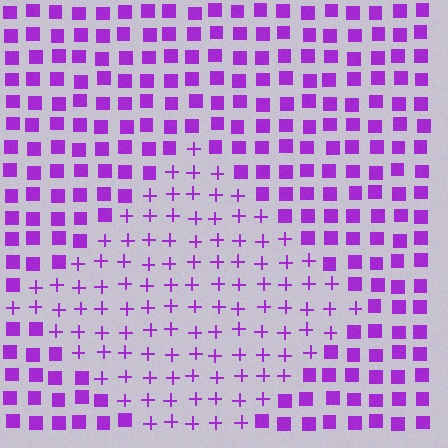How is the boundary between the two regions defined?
The boundary is defined by a change in element shape: plus signs inside vs. squares outside. All elements share the same color and spacing.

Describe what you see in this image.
The image is filled with small purple elements arranged in a uniform grid. A diamond-shaped region contains plus signs, while the surrounding area contains squares. The boundary is defined purely by the change in element shape.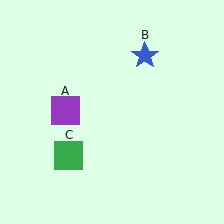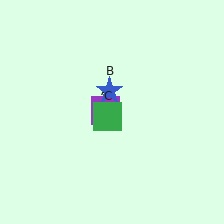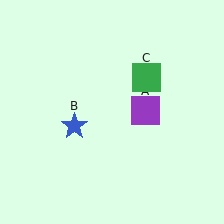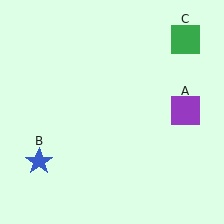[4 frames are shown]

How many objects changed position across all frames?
3 objects changed position: purple square (object A), blue star (object B), green square (object C).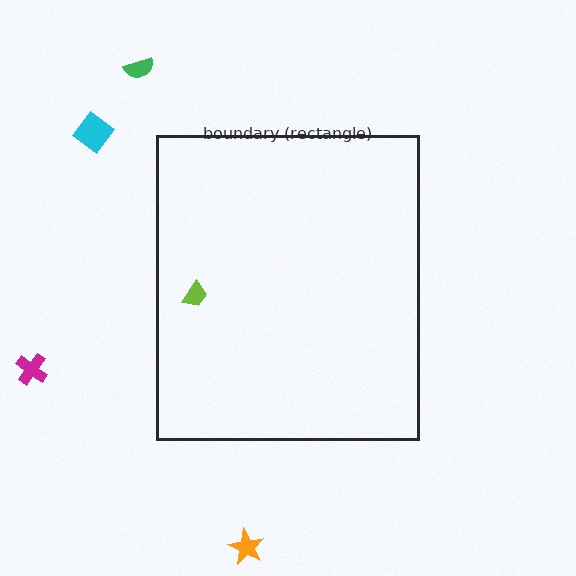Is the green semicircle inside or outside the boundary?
Outside.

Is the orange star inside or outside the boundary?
Outside.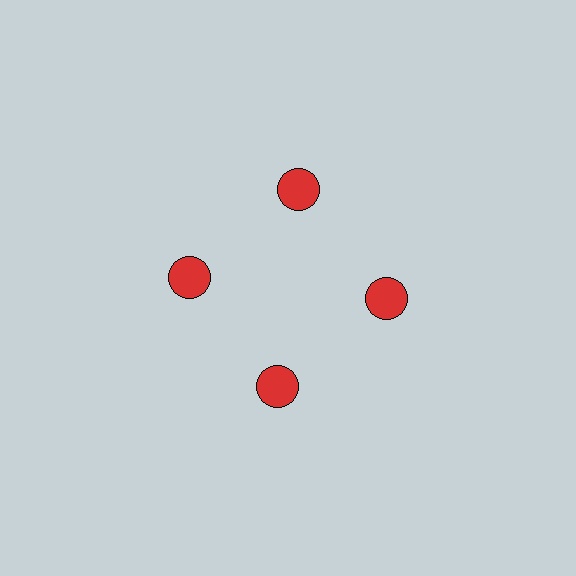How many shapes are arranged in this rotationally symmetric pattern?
There are 4 shapes, arranged in 4 groups of 1.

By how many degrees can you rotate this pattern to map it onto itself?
The pattern maps onto itself every 90 degrees of rotation.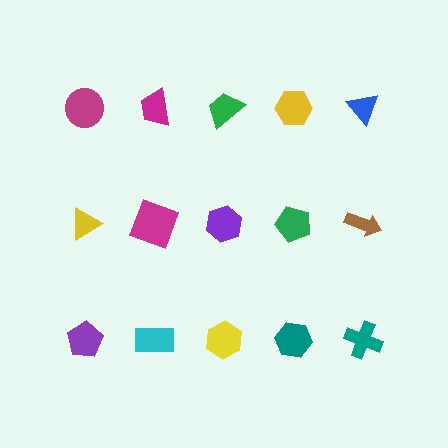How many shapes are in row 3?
5 shapes.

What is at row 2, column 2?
A magenta square.